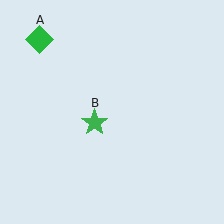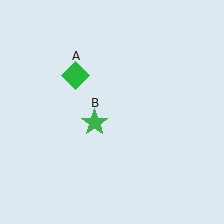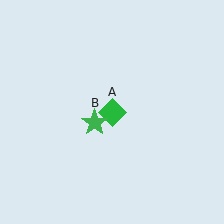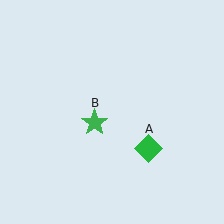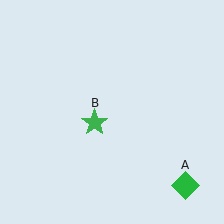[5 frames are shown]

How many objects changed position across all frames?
1 object changed position: green diamond (object A).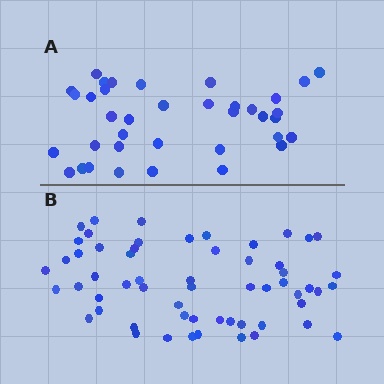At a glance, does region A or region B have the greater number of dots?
Region B (the bottom region) has more dots.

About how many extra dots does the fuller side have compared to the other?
Region B has approximately 20 more dots than region A.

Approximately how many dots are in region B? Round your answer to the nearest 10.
About 60 dots. (The exact count is 58, which rounds to 60.)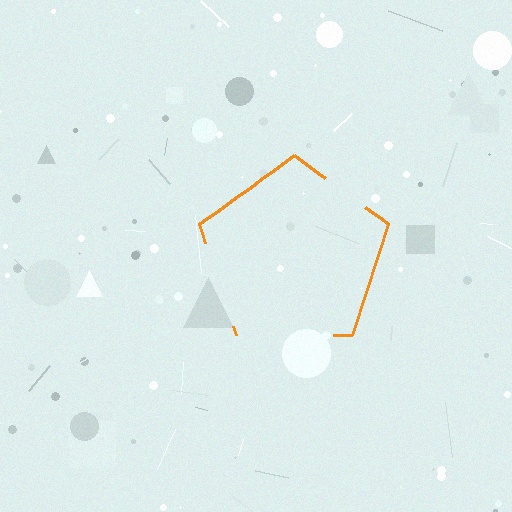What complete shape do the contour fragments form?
The contour fragments form a pentagon.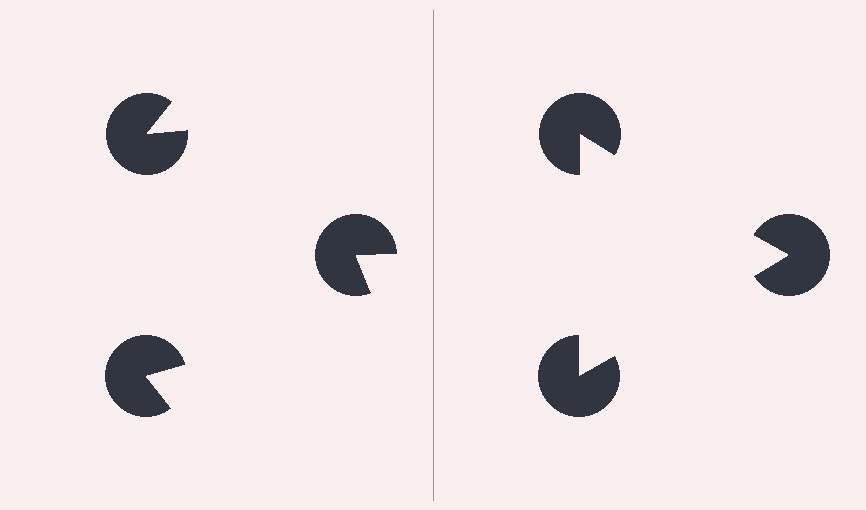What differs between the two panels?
The pac-man discs are positioned identically on both sides; only the wedge orientations differ. On the right they align to a triangle; on the left they are misaligned.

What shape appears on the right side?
An illusory triangle.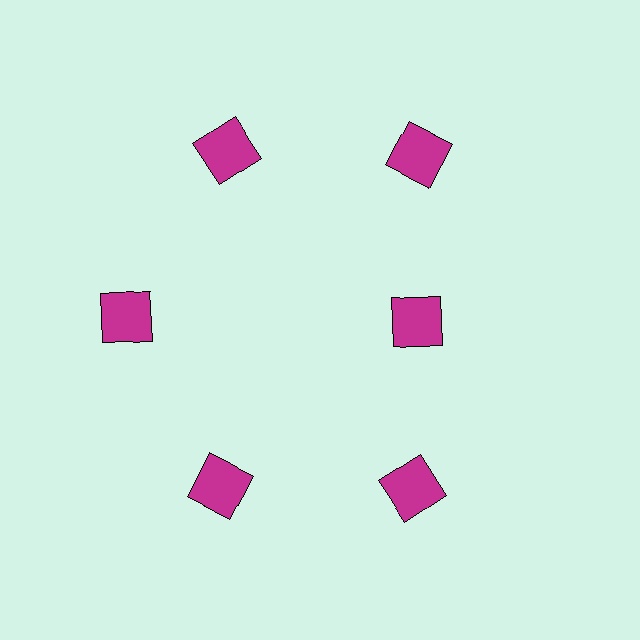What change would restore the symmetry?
The symmetry would be restored by moving it outward, back onto the ring so that all 6 squares sit at equal angles and equal distance from the center.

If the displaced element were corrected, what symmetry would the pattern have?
It would have 6-fold rotational symmetry — the pattern would map onto itself every 60 degrees.